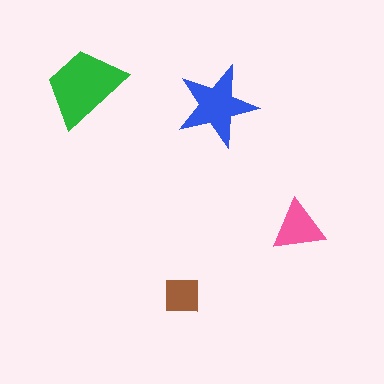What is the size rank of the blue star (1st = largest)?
2nd.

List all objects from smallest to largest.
The brown square, the pink triangle, the blue star, the green trapezoid.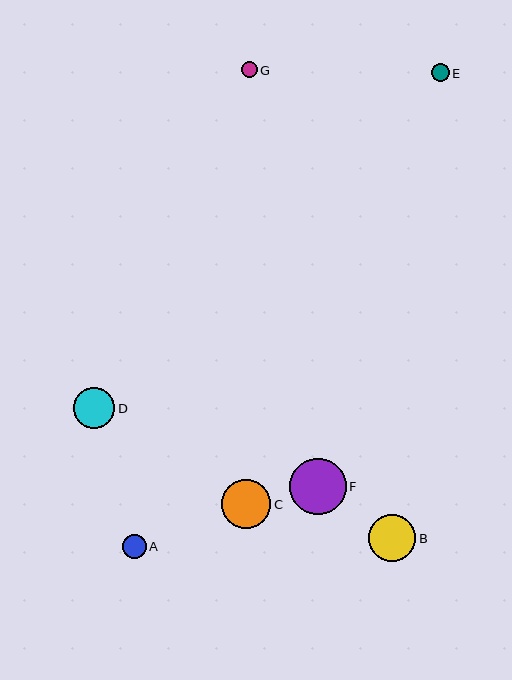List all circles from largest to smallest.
From largest to smallest: F, C, B, D, A, E, G.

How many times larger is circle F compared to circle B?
Circle F is approximately 1.2 times the size of circle B.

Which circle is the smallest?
Circle G is the smallest with a size of approximately 15 pixels.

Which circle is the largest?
Circle F is the largest with a size of approximately 57 pixels.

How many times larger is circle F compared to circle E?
Circle F is approximately 3.1 times the size of circle E.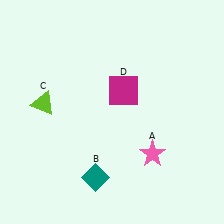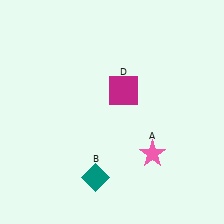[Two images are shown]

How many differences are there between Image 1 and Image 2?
There is 1 difference between the two images.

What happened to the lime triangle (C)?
The lime triangle (C) was removed in Image 2. It was in the top-left area of Image 1.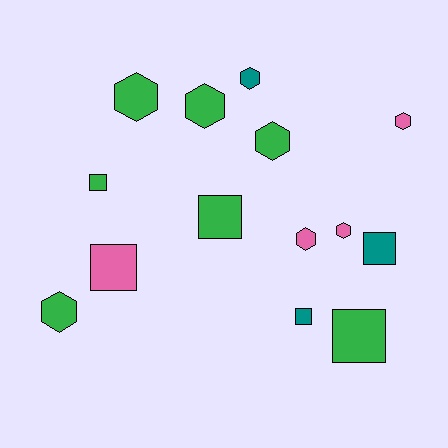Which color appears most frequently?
Green, with 7 objects.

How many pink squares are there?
There is 1 pink square.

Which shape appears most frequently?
Hexagon, with 8 objects.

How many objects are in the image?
There are 14 objects.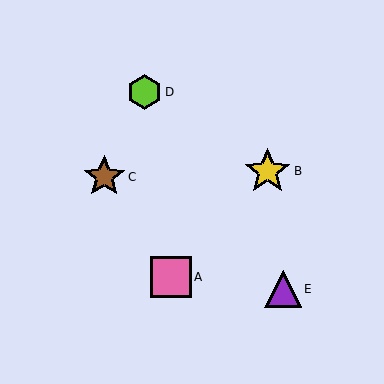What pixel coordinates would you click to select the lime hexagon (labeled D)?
Click at (145, 92) to select the lime hexagon D.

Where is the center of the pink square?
The center of the pink square is at (171, 277).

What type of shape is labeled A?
Shape A is a pink square.